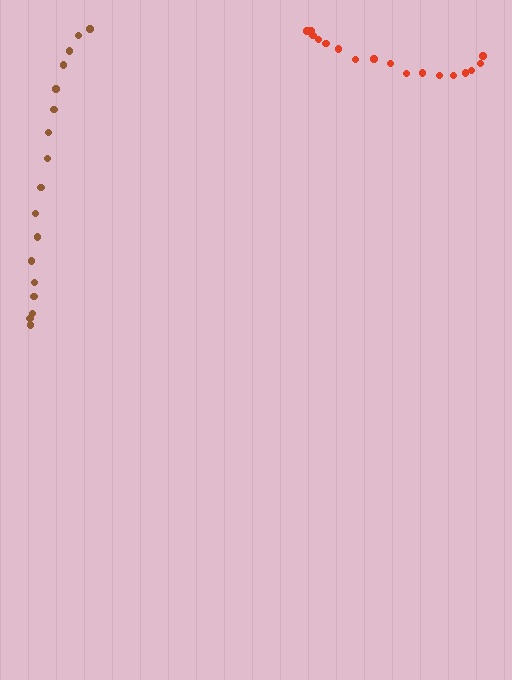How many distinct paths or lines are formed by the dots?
There are 2 distinct paths.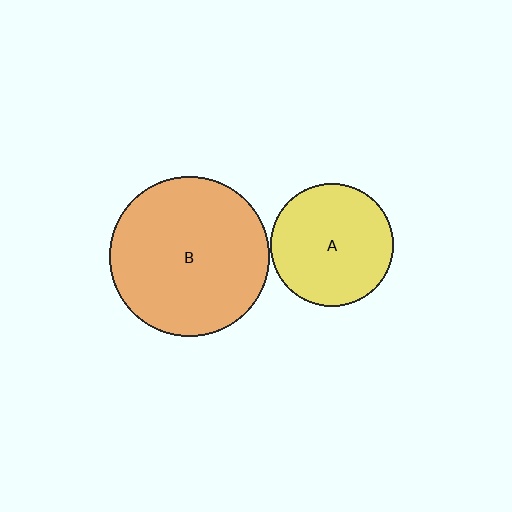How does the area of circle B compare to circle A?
Approximately 1.7 times.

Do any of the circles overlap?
No, none of the circles overlap.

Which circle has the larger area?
Circle B (orange).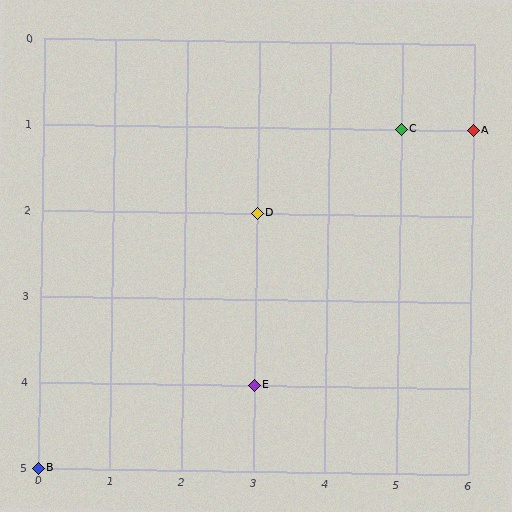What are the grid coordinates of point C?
Point C is at grid coordinates (5, 1).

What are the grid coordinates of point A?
Point A is at grid coordinates (6, 1).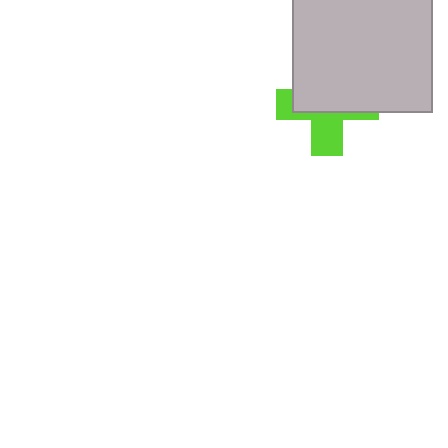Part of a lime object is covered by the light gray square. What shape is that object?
It is a cross.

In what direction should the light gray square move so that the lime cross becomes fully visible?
The light gray square should move up. That is the shortest direction to clear the overlap and leave the lime cross fully visible.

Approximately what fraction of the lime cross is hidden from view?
Roughly 60% of the lime cross is hidden behind the light gray square.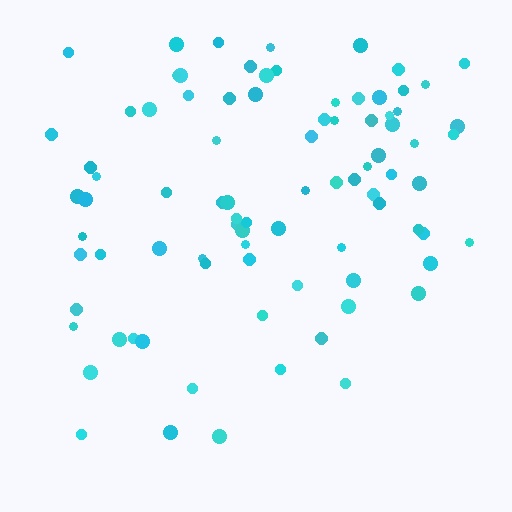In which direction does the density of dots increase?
From bottom to top, with the top side densest.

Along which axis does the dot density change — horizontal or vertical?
Vertical.